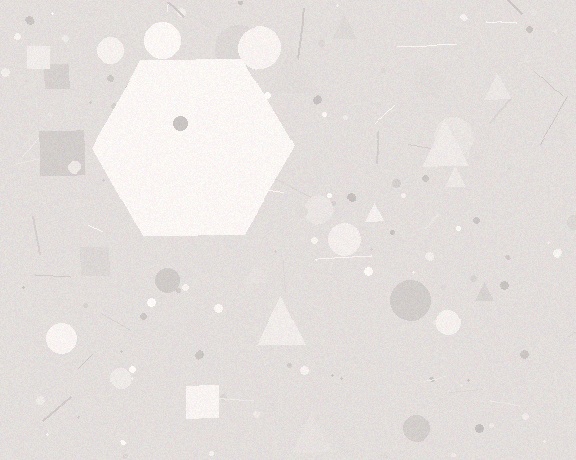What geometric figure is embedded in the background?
A hexagon is embedded in the background.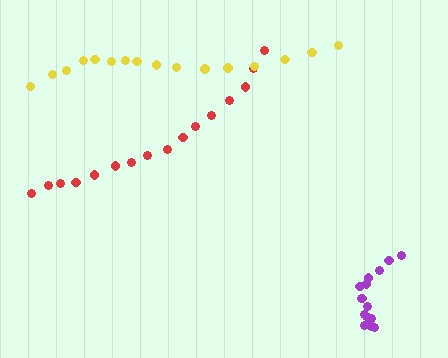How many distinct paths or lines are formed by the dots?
There are 3 distinct paths.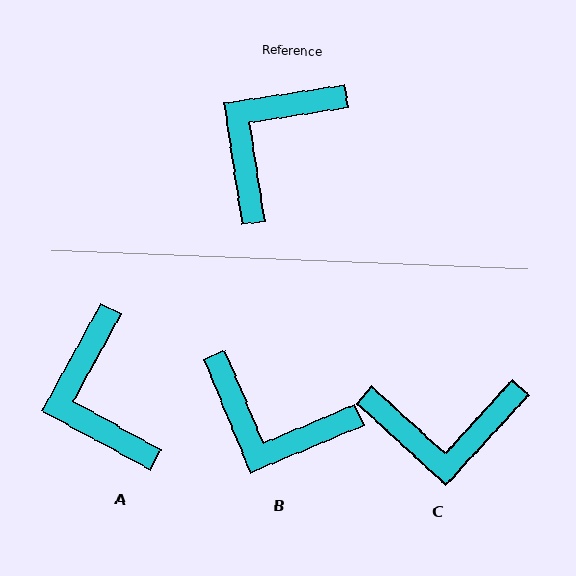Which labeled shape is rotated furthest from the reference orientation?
C, about 129 degrees away.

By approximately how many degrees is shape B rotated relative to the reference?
Approximately 104 degrees counter-clockwise.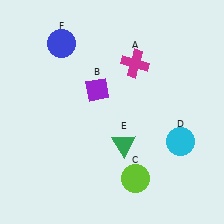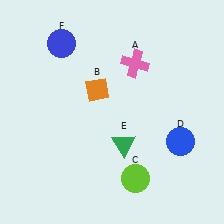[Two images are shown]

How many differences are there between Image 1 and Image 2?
There are 3 differences between the two images.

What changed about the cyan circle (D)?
In Image 1, D is cyan. In Image 2, it changed to blue.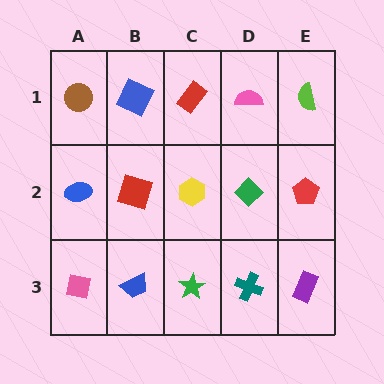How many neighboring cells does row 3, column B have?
3.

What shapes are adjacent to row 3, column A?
A blue ellipse (row 2, column A), a blue trapezoid (row 3, column B).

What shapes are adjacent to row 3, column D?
A green diamond (row 2, column D), a green star (row 3, column C), a purple rectangle (row 3, column E).